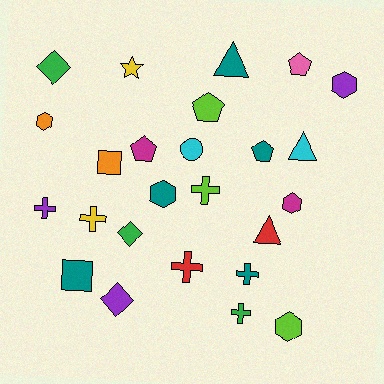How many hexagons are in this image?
There are 5 hexagons.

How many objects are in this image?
There are 25 objects.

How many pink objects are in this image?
There is 1 pink object.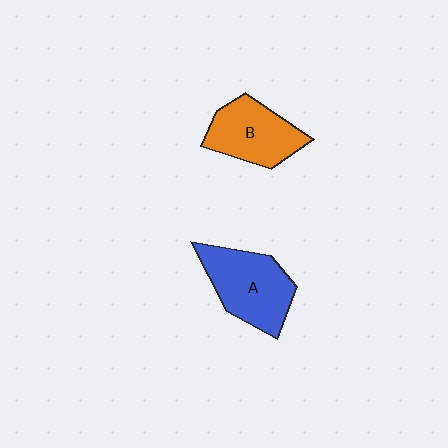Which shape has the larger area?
Shape A (blue).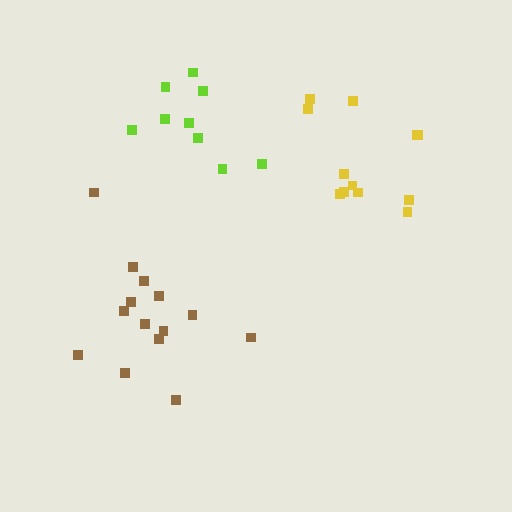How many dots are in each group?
Group 1: 9 dots, Group 2: 12 dots, Group 3: 14 dots (35 total).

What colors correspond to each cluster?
The clusters are colored: lime, yellow, brown.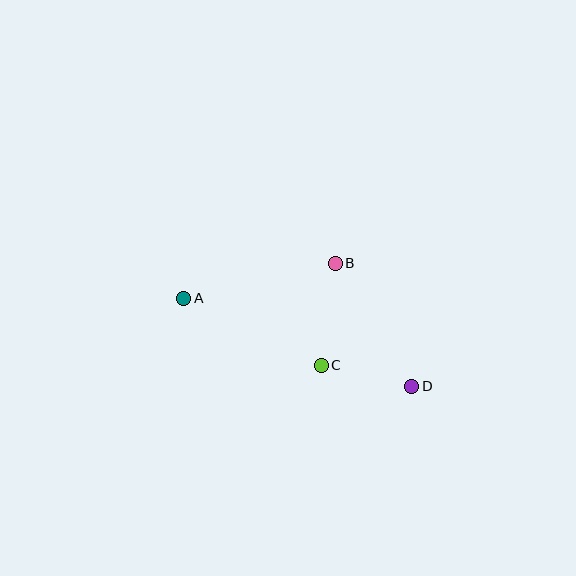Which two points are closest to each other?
Points C and D are closest to each other.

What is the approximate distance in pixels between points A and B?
The distance between A and B is approximately 155 pixels.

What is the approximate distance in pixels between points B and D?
The distance between B and D is approximately 145 pixels.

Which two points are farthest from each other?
Points A and D are farthest from each other.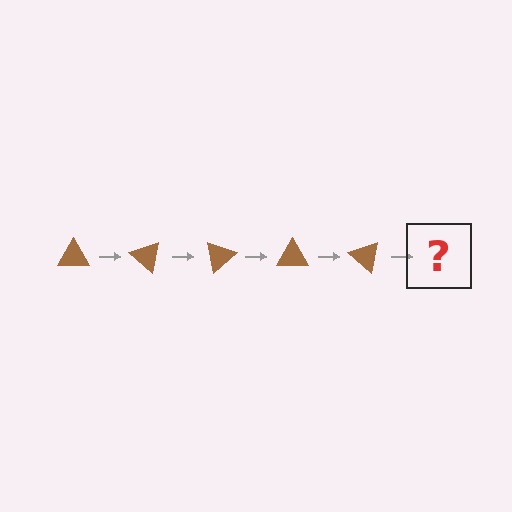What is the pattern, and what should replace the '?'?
The pattern is that the triangle rotates 40 degrees each step. The '?' should be a brown triangle rotated 200 degrees.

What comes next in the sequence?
The next element should be a brown triangle rotated 200 degrees.